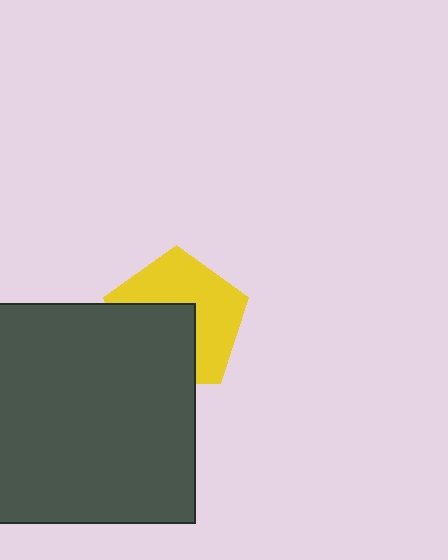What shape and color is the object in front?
The object in front is a dark gray square.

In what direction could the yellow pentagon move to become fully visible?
The yellow pentagon could move toward the upper-right. That would shift it out from behind the dark gray square entirely.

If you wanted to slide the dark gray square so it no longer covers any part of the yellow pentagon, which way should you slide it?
Slide it toward the lower-left — that is the most direct way to separate the two shapes.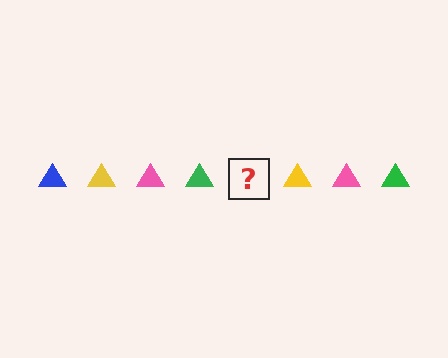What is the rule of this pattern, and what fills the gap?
The rule is that the pattern cycles through blue, yellow, pink, green triangles. The gap should be filled with a blue triangle.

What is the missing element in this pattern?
The missing element is a blue triangle.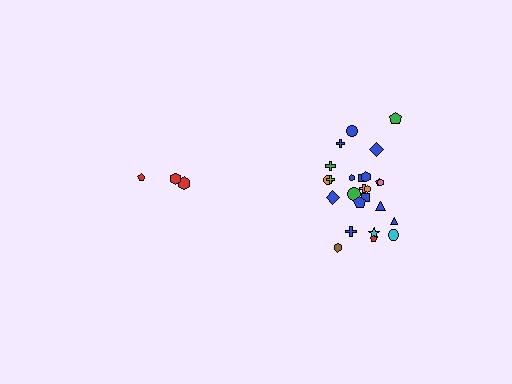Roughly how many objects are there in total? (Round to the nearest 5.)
Roughly 30 objects in total.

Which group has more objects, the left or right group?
The right group.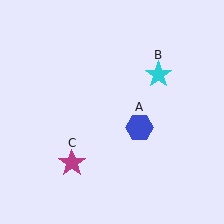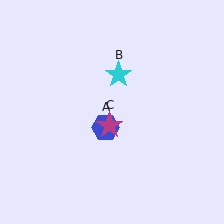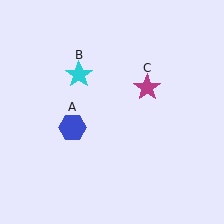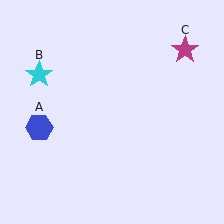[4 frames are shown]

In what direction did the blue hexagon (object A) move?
The blue hexagon (object A) moved left.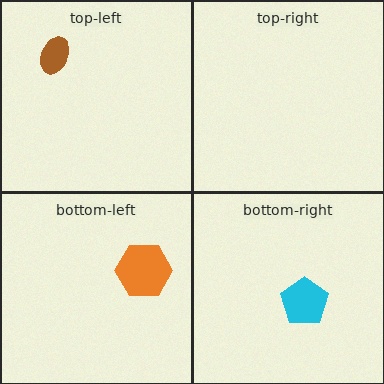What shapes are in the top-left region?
The brown ellipse.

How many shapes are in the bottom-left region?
1.